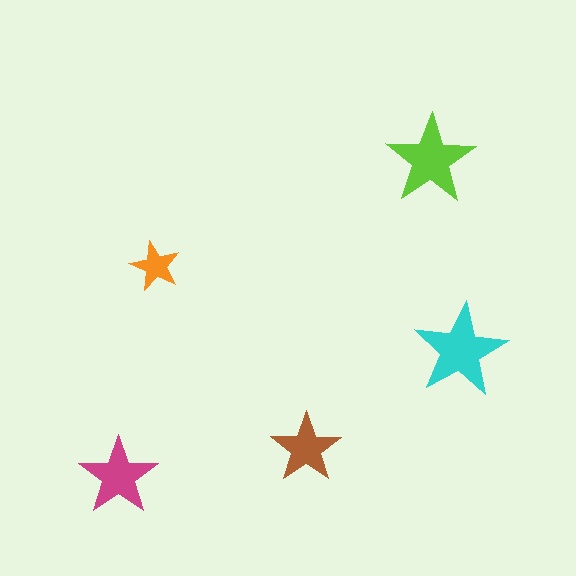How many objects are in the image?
There are 5 objects in the image.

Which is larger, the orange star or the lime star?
The lime one.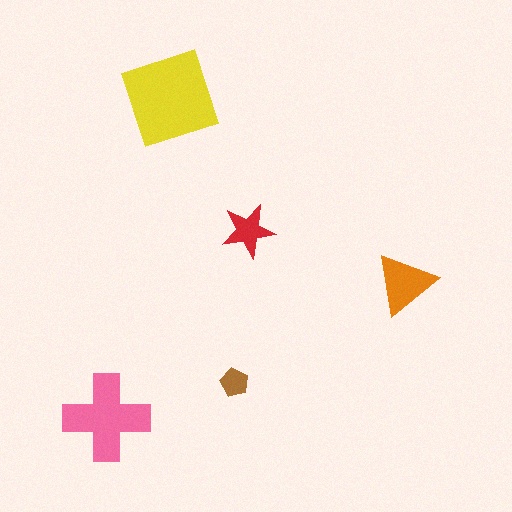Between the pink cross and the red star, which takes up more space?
The pink cross.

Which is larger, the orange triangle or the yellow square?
The yellow square.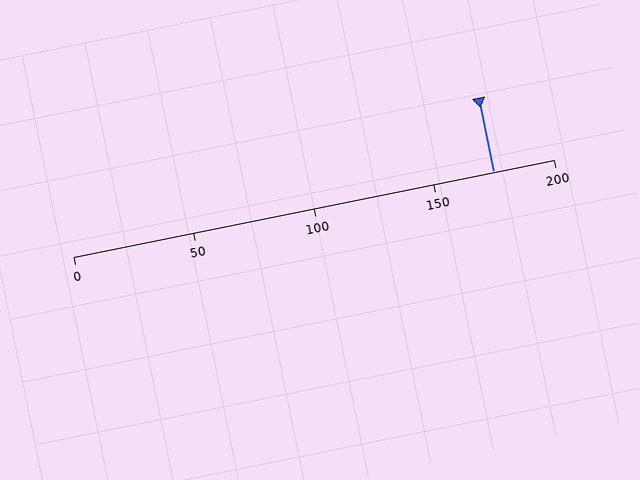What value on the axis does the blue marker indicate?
The marker indicates approximately 175.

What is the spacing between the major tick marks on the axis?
The major ticks are spaced 50 apart.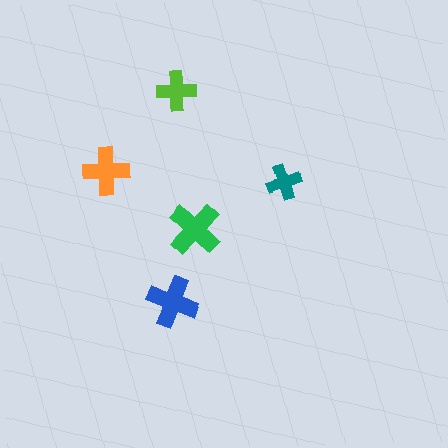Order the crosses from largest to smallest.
the green one, the blue one, the orange one, the lime one, the teal one.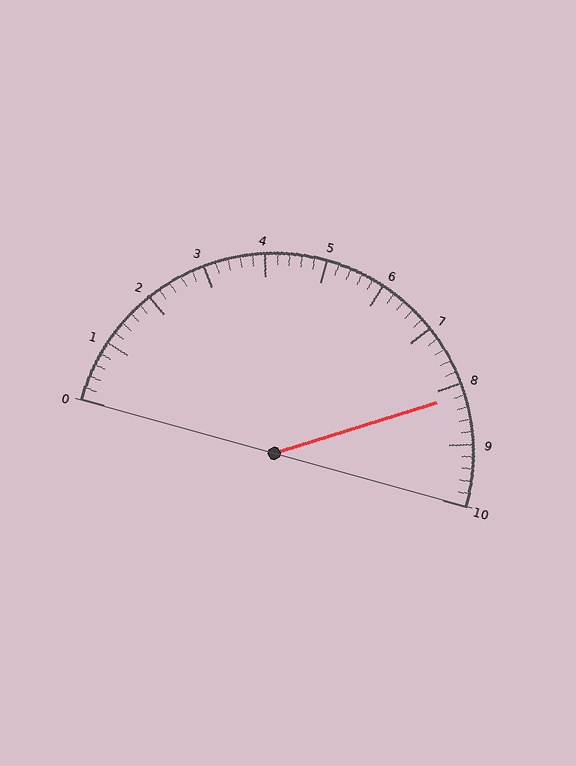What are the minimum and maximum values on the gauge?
The gauge ranges from 0 to 10.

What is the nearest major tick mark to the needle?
The nearest major tick mark is 8.